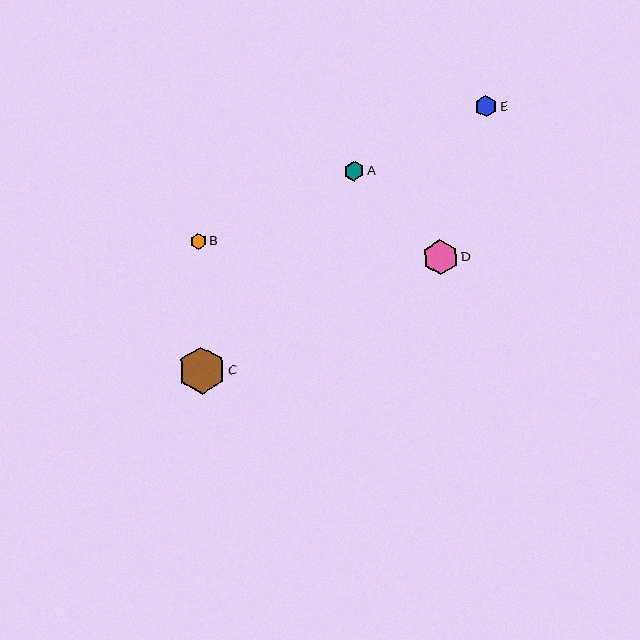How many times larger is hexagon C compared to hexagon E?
Hexagon C is approximately 2.2 times the size of hexagon E.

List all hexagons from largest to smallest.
From largest to smallest: C, D, E, A, B.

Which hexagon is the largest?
Hexagon C is the largest with a size of approximately 47 pixels.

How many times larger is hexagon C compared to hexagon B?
Hexagon C is approximately 2.9 times the size of hexagon B.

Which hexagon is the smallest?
Hexagon B is the smallest with a size of approximately 16 pixels.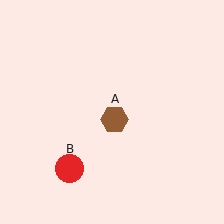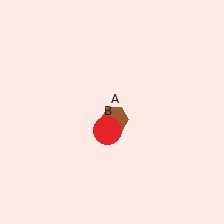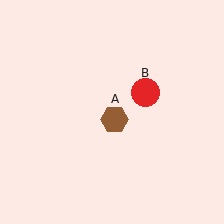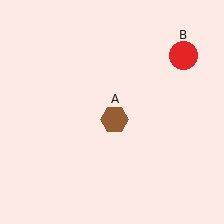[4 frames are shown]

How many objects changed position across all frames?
1 object changed position: red circle (object B).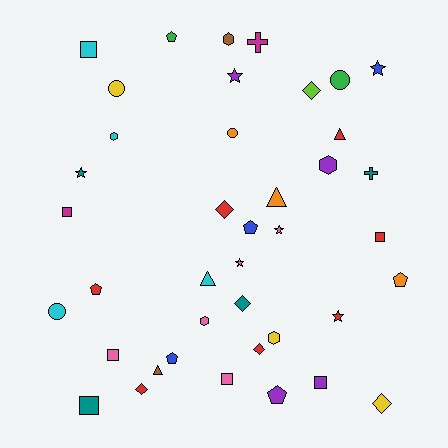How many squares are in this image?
There are 7 squares.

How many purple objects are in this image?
There are 4 purple objects.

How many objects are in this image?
There are 40 objects.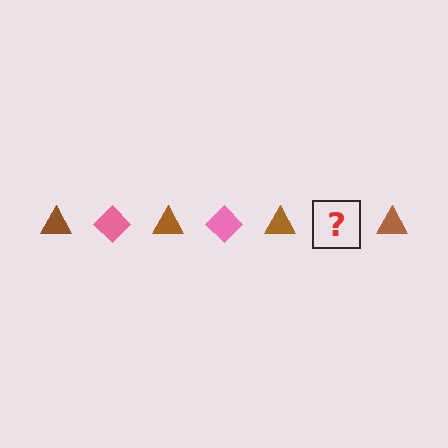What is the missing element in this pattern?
The missing element is a pink diamond.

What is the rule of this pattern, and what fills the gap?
The rule is that the pattern alternates between brown triangle and pink diamond. The gap should be filled with a pink diamond.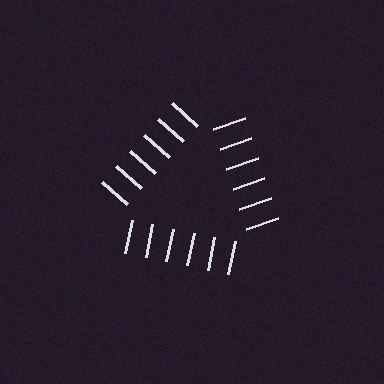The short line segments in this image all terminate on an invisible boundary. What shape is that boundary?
An illusory triangle — the line segments terminate on its edges but no continuous stroke is drawn.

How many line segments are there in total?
18 — 6 along each of the 3 edges.